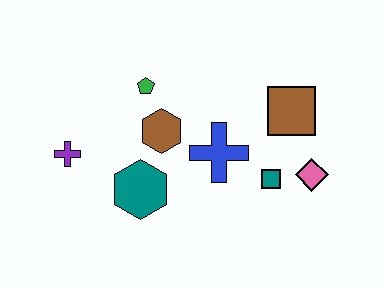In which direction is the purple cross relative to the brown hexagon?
The purple cross is to the left of the brown hexagon.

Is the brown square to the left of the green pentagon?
No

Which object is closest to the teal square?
The pink diamond is closest to the teal square.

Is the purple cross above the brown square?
No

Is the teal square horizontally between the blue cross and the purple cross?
No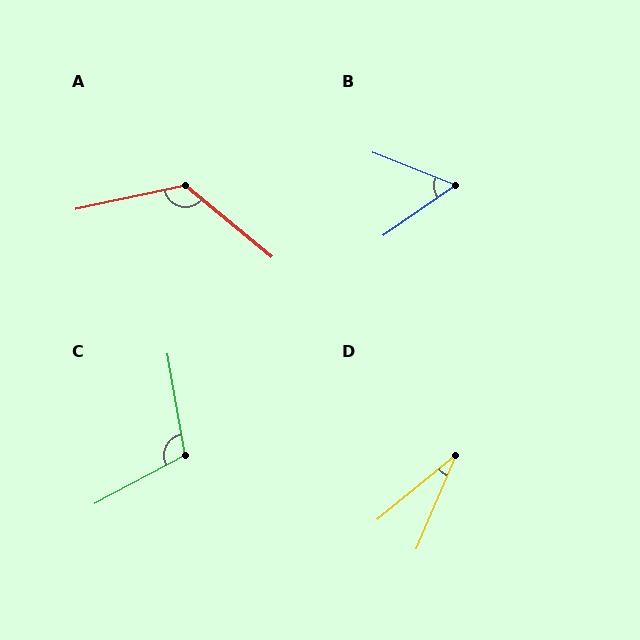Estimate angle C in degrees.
Approximately 108 degrees.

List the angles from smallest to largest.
D (28°), B (56°), C (108°), A (128°).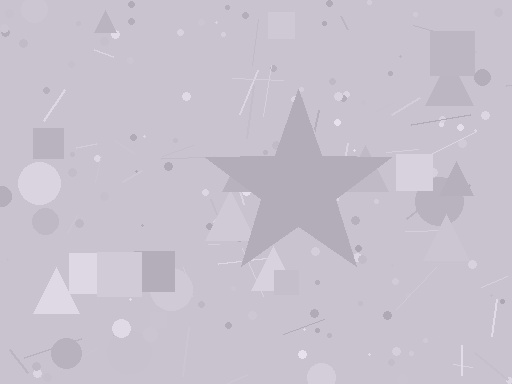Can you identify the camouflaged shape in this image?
The camouflaged shape is a star.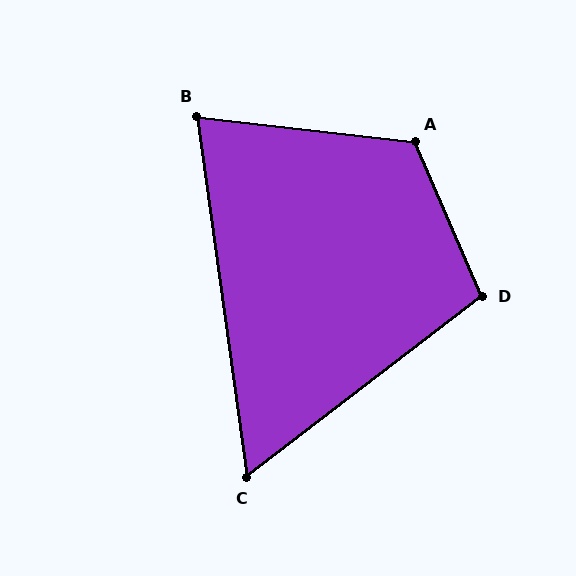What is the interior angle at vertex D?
Approximately 104 degrees (obtuse).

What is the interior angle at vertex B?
Approximately 76 degrees (acute).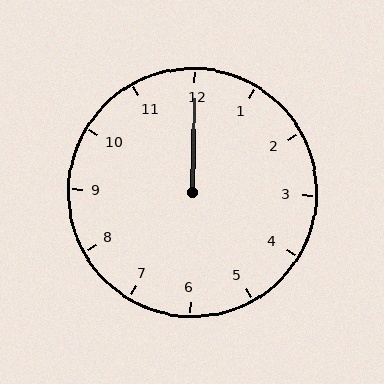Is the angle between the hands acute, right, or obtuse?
It is acute.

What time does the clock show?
12:00.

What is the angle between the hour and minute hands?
Approximately 0 degrees.